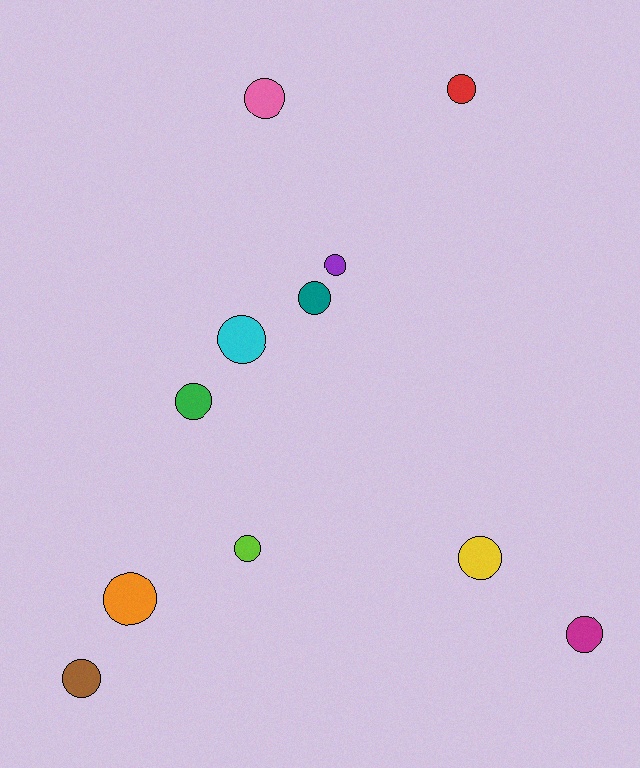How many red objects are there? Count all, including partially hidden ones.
There is 1 red object.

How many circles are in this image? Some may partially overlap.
There are 11 circles.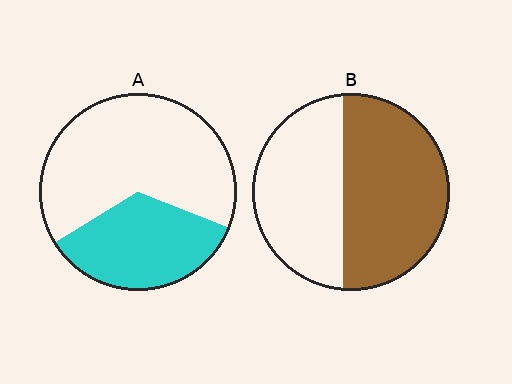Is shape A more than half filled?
No.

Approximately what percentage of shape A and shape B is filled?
A is approximately 35% and B is approximately 55%.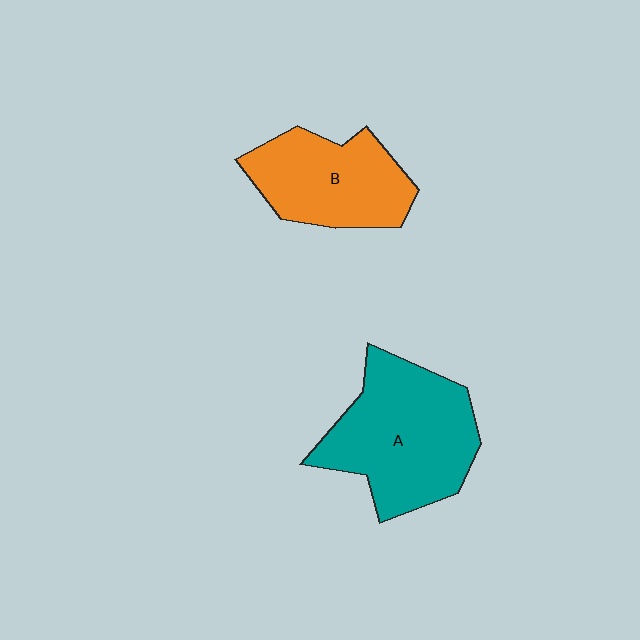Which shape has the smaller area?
Shape B (orange).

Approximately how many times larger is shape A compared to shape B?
Approximately 1.4 times.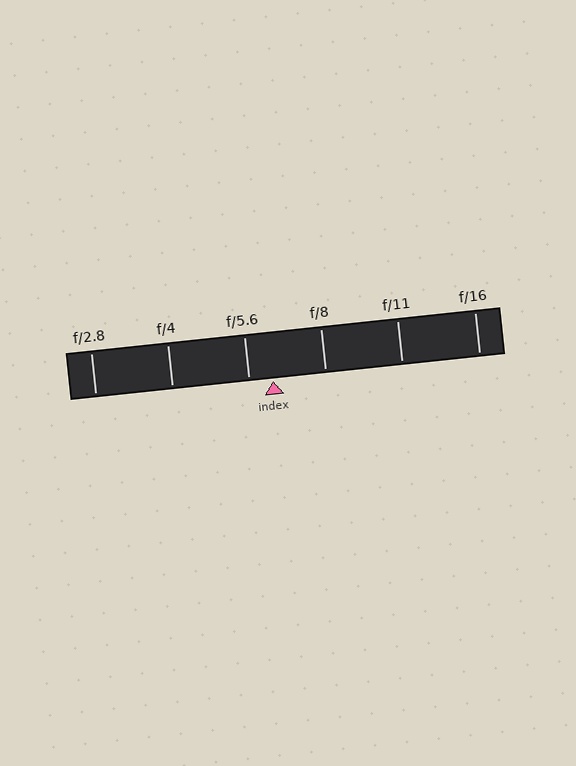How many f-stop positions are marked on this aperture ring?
There are 6 f-stop positions marked.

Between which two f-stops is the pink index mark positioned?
The index mark is between f/5.6 and f/8.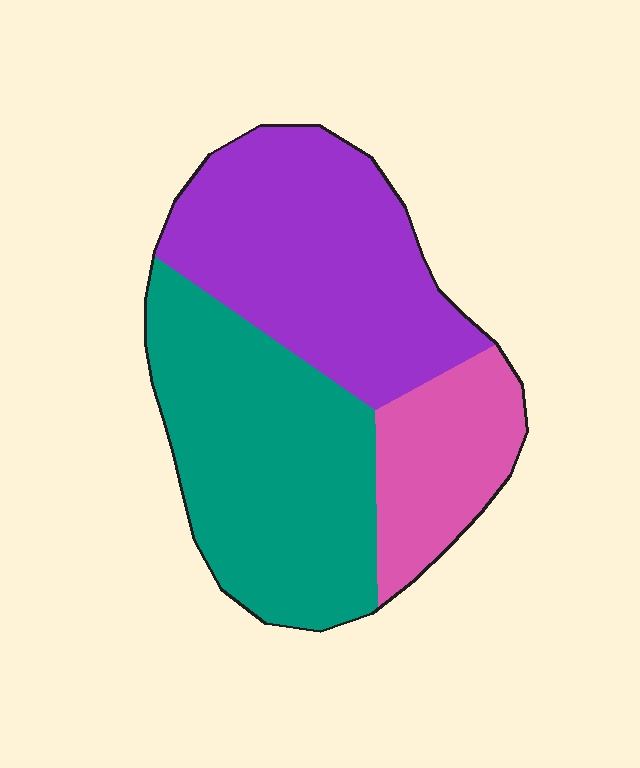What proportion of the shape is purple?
Purple covers 40% of the shape.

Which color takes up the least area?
Pink, at roughly 20%.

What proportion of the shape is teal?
Teal takes up about two fifths (2/5) of the shape.